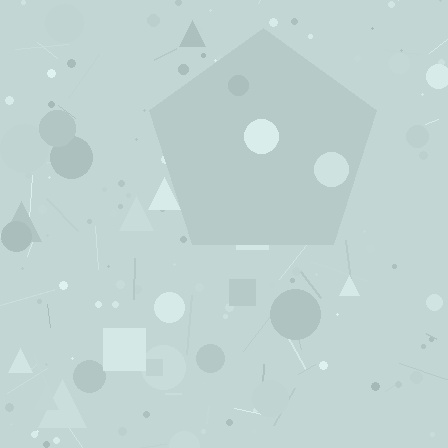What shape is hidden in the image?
A pentagon is hidden in the image.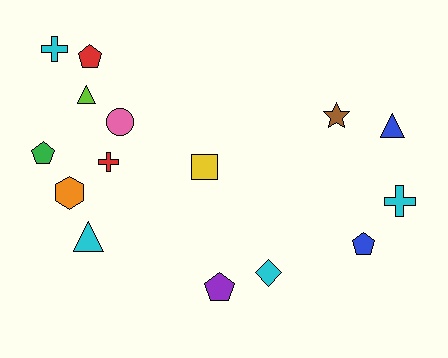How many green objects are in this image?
There is 1 green object.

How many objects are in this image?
There are 15 objects.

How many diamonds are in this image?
There is 1 diamond.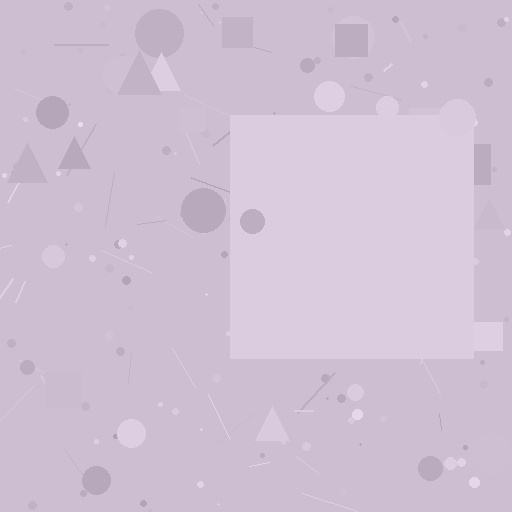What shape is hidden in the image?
A square is hidden in the image.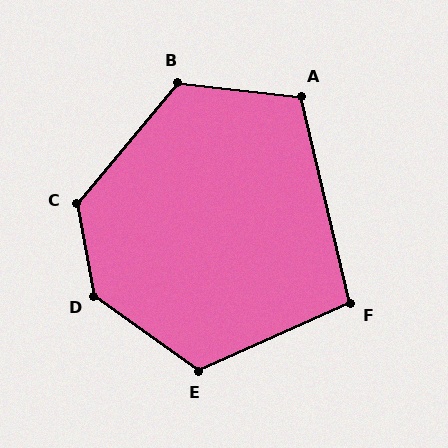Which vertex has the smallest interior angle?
F, at approximately 101 degrees.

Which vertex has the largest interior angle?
D, at approximately 136 degrees.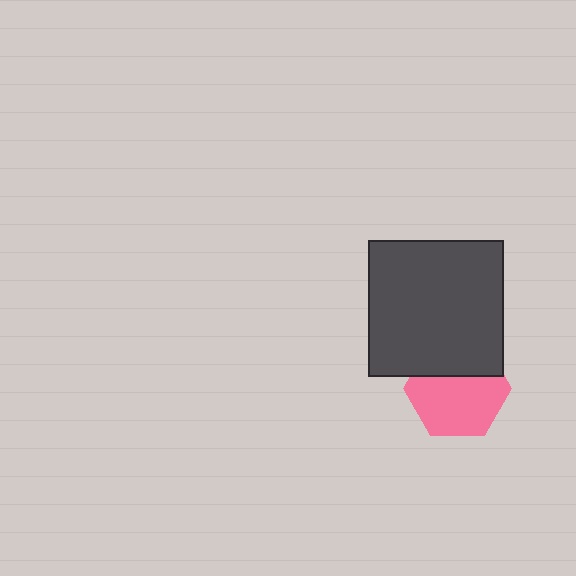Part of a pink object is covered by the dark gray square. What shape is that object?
It is a hexagon.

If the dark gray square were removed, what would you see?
You would see the complete pink hexagon.